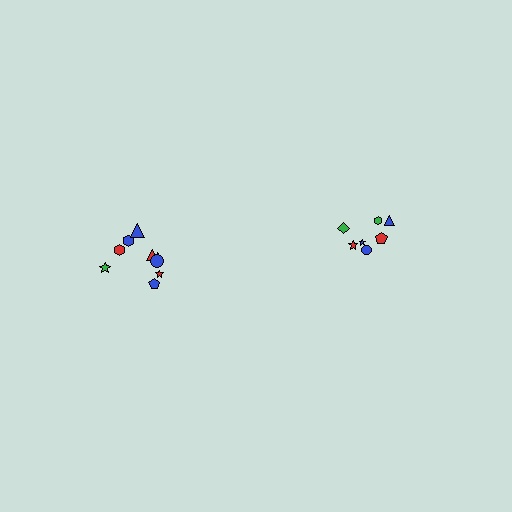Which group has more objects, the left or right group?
The left group.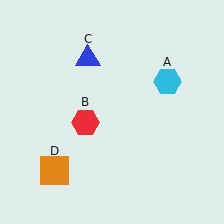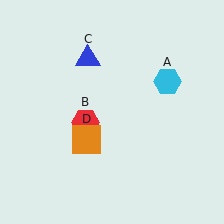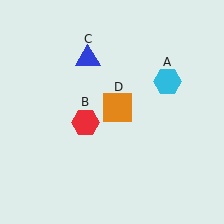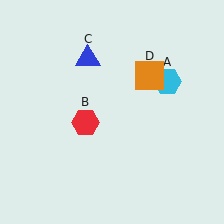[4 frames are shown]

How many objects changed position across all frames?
1 object changed position: orange square (object D).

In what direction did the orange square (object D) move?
The orange square (object D) moved up and to the right.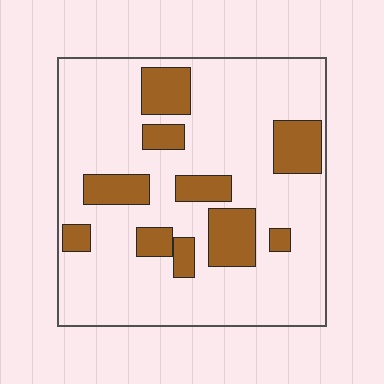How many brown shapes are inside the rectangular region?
10.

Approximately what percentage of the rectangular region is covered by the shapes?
Approximately 20%.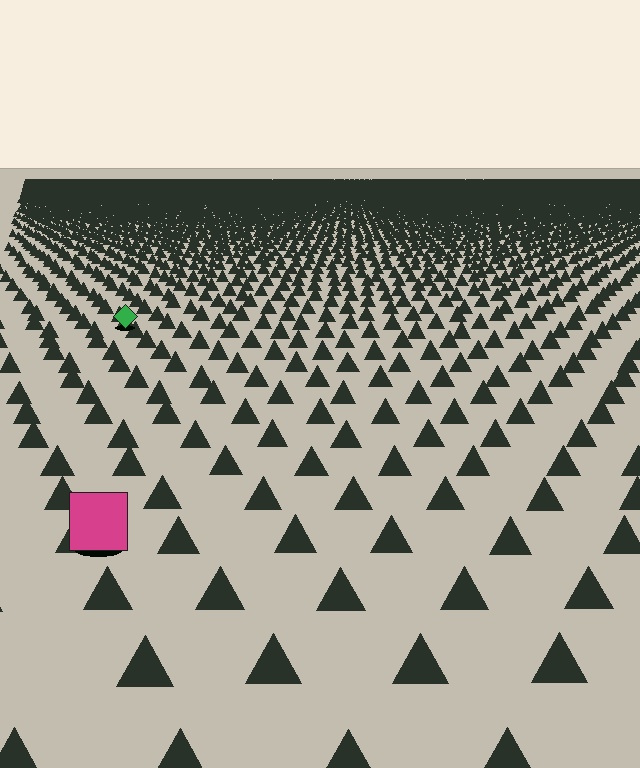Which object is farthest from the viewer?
The green diamond is farthest from the viewer. It appears smaller and the ground texture around it is denser.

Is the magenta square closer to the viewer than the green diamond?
Yes. The magenta square is closer — you can tell from the texture gradient: the ground texture is coarser near it.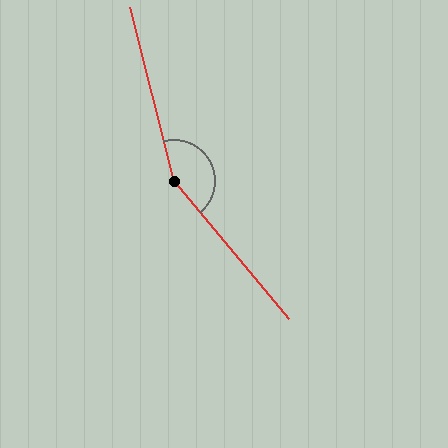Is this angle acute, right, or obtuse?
It is obtuse.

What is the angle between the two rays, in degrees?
Approximately 155 degrees.